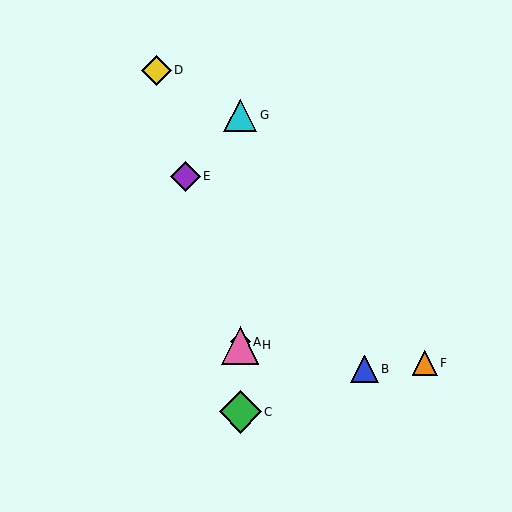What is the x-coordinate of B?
Object B is at x≈364.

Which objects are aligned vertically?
Objects A, C, G, H are aligned vertically.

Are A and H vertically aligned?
Yes, both are at x≈240.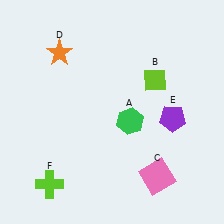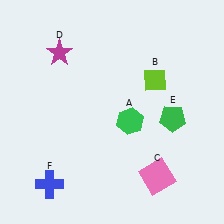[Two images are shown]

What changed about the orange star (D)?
In Image 1, D is orange. In Image 2, it changed to magenta.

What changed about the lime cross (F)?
In Image 1, F is lime. In Image 2, it changed to blue.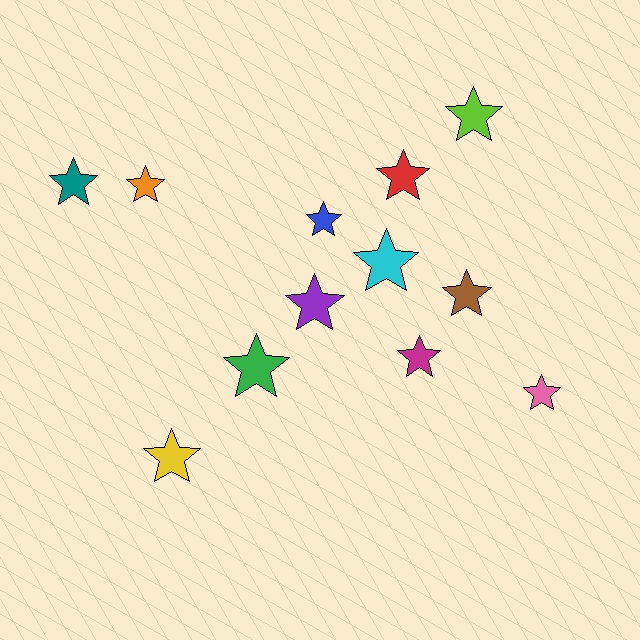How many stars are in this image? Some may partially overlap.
There are 12 stars.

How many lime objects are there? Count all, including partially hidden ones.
There is 1 lime object.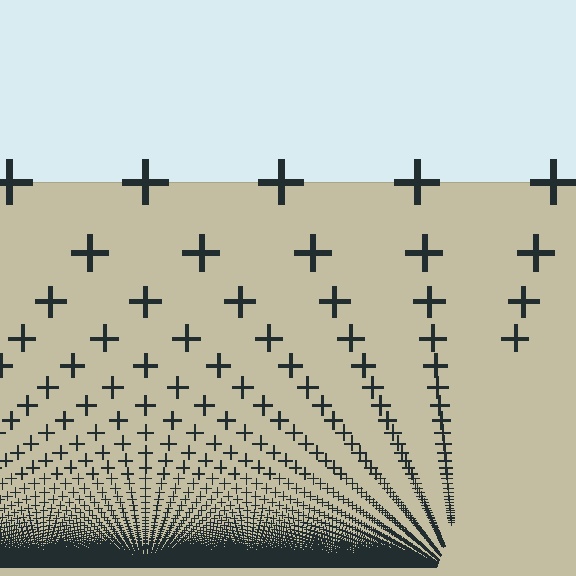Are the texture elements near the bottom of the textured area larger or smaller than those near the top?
Smaller. The gradient is inverted — elements near the bottom are smaller and denser.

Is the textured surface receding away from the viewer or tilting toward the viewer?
The surface appears to tilt toward the viewer. Texture elements get larger and sparser toward the top.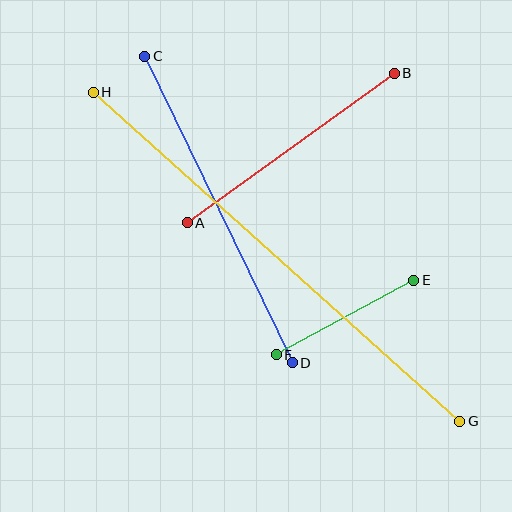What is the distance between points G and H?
The distance is approximately 493 pixels.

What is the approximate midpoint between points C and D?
The midpoint is at approximately (219, 210) pixels.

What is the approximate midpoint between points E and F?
The midpoint is at approximately (345, 317) pixels.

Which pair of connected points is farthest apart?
Points G and H are farthest apart.